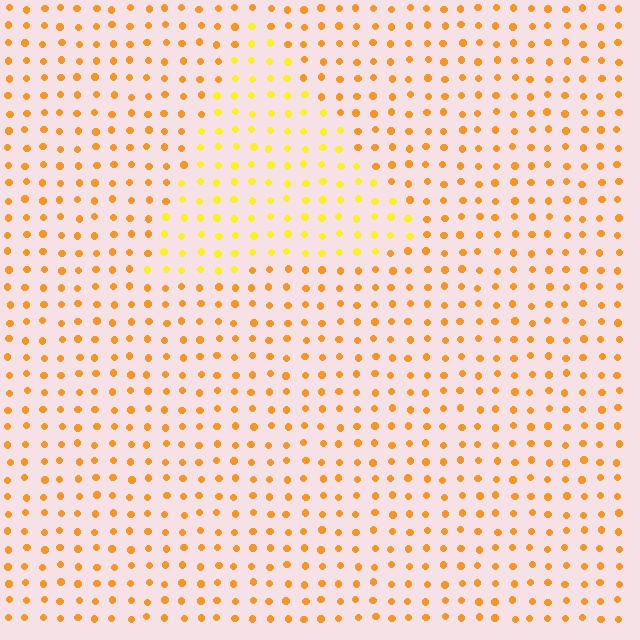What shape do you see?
I see a triangle.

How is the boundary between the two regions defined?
The boundary is defined purely by a slight shift in hue (about 26 degrees). Spacing, size, and orientation are identical on both sides.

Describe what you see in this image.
The image is filled with small orange elements in a uniform arrangement. A triangle-shaped region is visible where the elements are tinted to a slightly different hue, forming a subtle color boundary.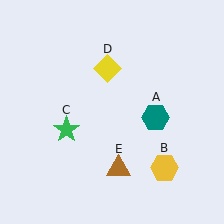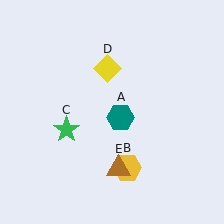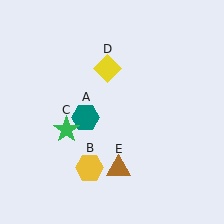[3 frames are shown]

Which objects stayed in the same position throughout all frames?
Green star (object C) and yellow diamond (object D) and brown triangle (object E) remained stationary.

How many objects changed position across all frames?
2 objects changed position: teal hexagon (object A), yellow hexagon (object B).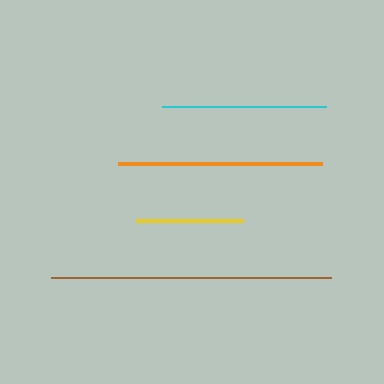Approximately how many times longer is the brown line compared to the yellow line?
The brown line is approximately 2.6 times the length of the yellow line.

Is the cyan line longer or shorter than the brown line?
The brown line is longer than the cyan line.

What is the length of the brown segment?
The brown segment is approximately 280 pixels long.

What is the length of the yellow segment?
The yellow segment is approximately 107 pixels long.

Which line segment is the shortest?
The yellow line is the shortest at approximately 107 pixels.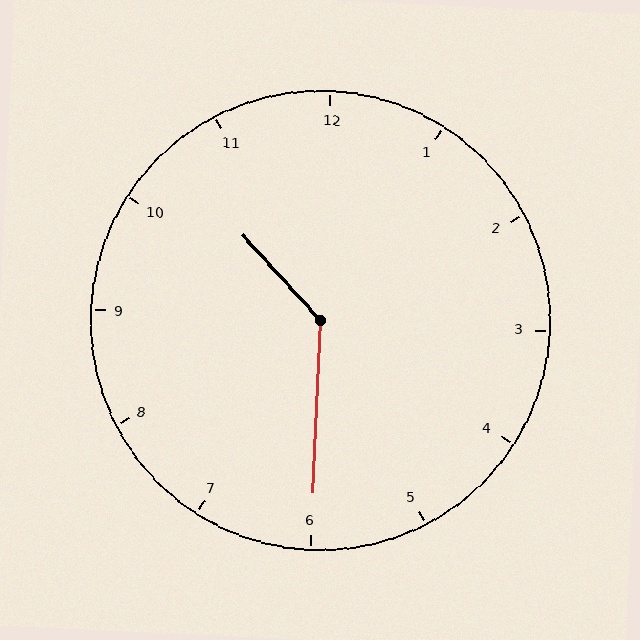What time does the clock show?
10:30.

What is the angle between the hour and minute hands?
Approximately 135 degrees.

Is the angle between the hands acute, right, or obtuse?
It is obtuse.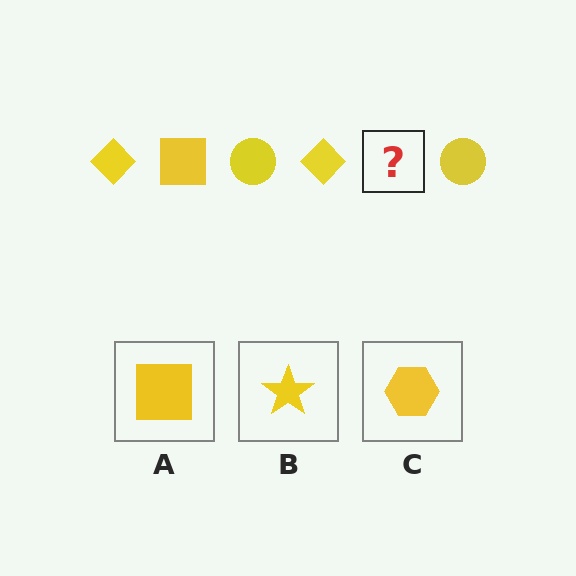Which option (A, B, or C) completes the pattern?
A.